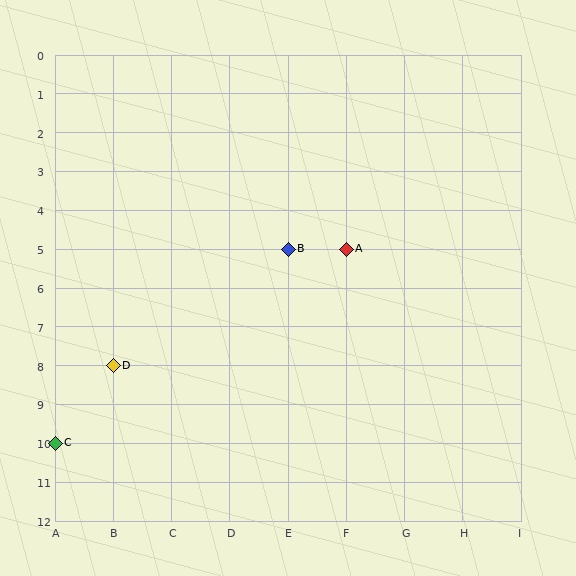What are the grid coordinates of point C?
Point C is at grid coordinates (A, 10).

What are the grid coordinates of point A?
Point A is at grid coordinates (F, 5).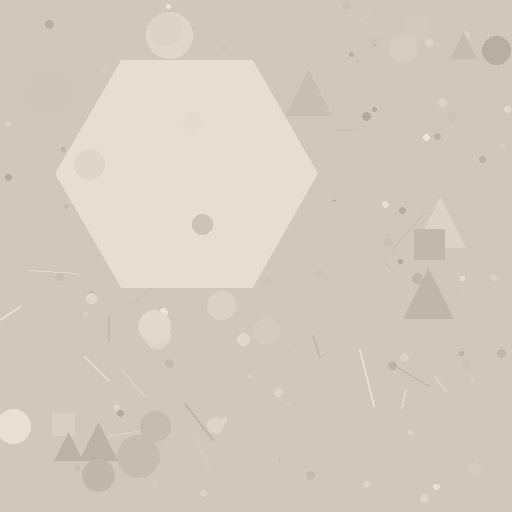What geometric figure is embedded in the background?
A hexagon is embedded in the background.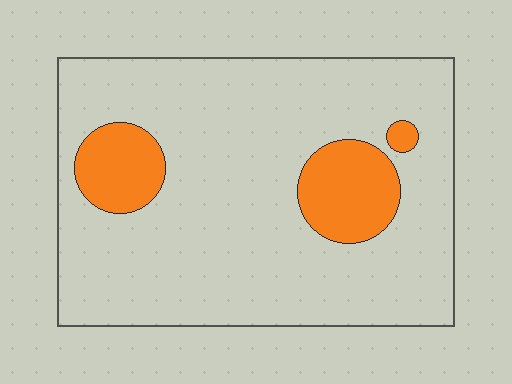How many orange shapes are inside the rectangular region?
3.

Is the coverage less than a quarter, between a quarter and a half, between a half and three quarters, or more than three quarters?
Less than a quarter.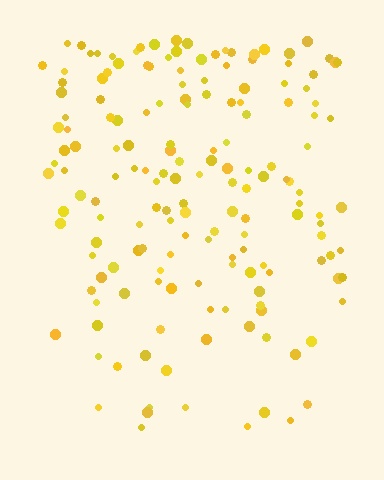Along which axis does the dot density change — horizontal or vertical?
Vertical.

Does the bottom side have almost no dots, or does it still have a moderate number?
Still a moderate number, just noticeably fewer than the top.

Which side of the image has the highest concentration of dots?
The top.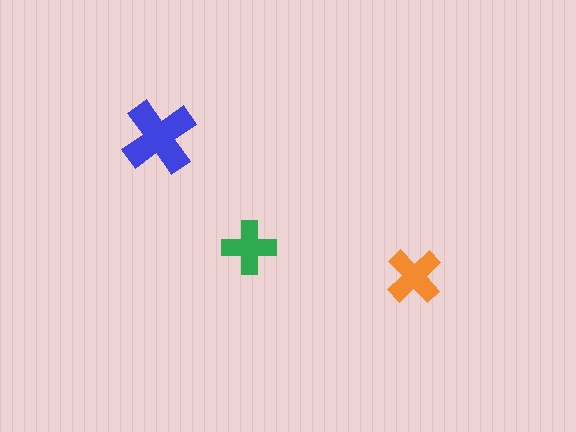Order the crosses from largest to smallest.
the blue one, the orange one, the green one.